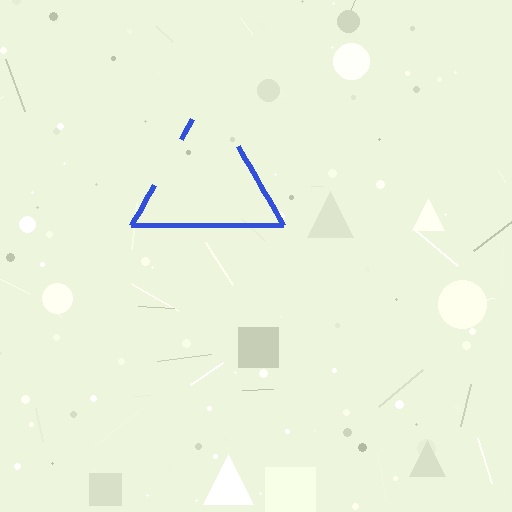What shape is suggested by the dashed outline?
The dashed outline suggests a triangle.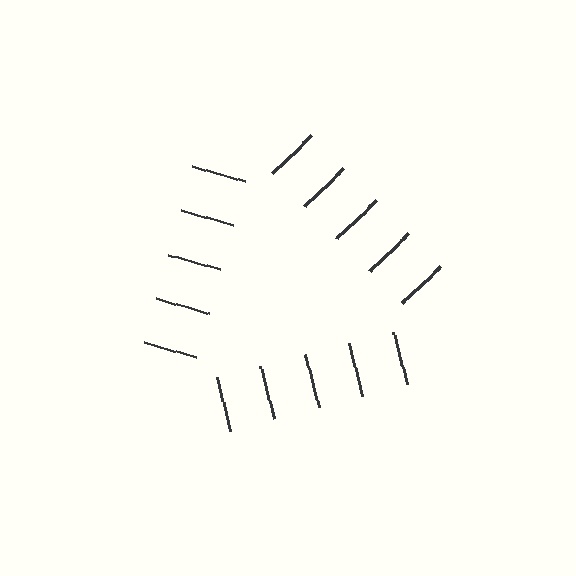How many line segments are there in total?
15 — 5 along each of the 3 edges.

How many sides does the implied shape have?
3 sides — the line-ends trace a triangle.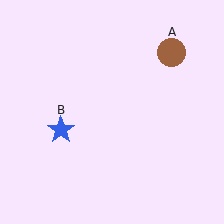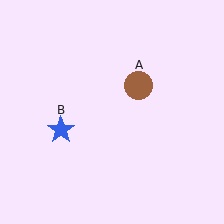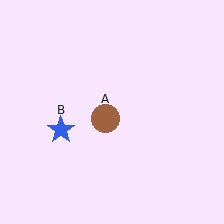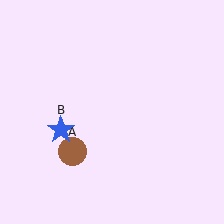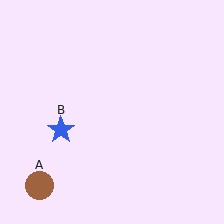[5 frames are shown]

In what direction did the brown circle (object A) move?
The brown circle (object A) moved down and to the left.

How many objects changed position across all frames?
1 object changed position: brown circle (object A).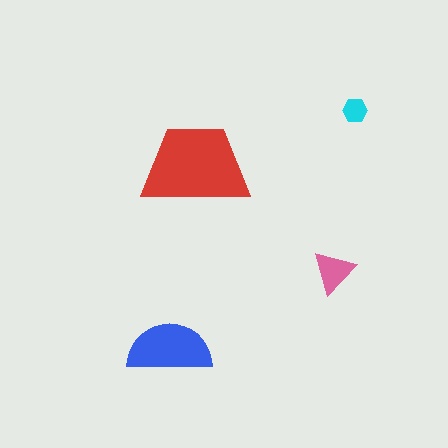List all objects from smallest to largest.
The cyan hexagon, the pink triangle, the blue semicircle, the red trapezoid.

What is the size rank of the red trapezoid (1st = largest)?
1st.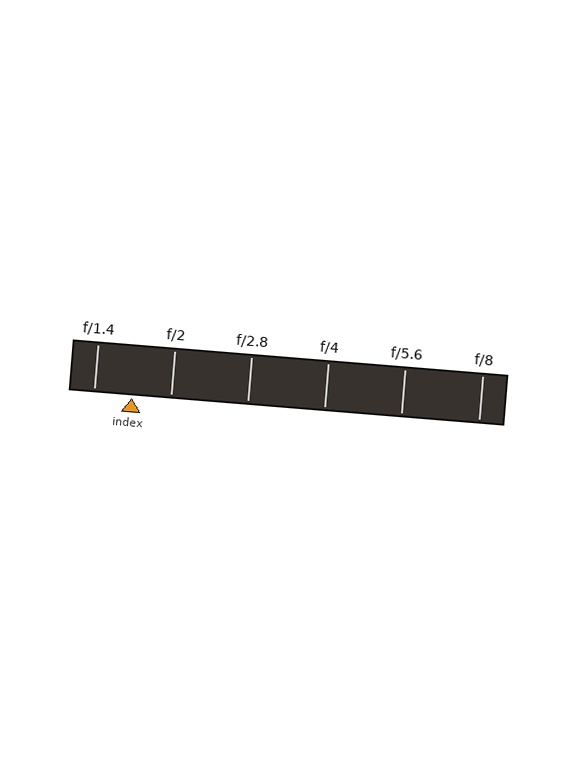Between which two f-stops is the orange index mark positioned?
The index mark is between f/1.4 and f/2.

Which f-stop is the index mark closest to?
The index mark is closest to f/2.